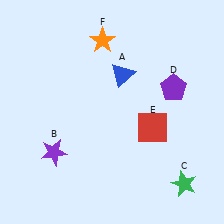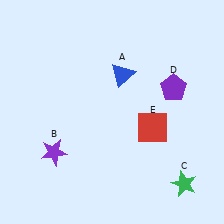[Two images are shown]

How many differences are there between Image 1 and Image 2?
There is 1 difference between the two images.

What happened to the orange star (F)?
The orange star (F) was removed in Image 2. It was in the top-left area of Image 1.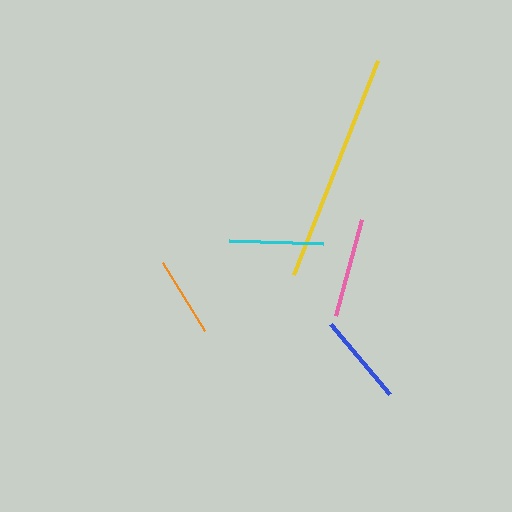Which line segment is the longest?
The yellow line is the longest at approximately 230 pixels.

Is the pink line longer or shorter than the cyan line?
The pink line is longer than the cyan line.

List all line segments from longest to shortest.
From longest to shortest: yellow, pink, cyan, blue, orange.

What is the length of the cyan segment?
The cyan segment is approximately 94 pixels long.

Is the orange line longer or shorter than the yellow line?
The yellow line is longer than the orange line.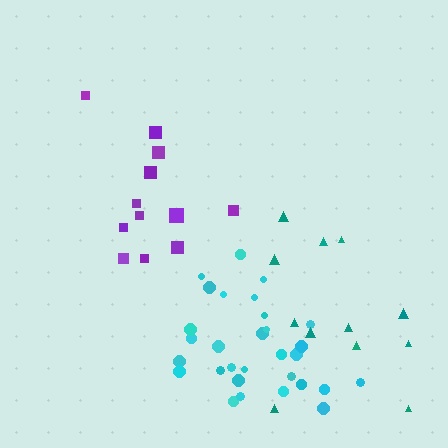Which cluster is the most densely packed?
Cyan.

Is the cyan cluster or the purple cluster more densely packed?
Cyan.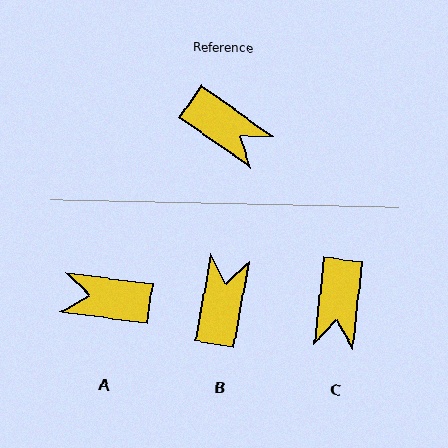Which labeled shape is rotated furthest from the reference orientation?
A, about 152 degrees away.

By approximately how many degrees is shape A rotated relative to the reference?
Approximately 152 degrees clockwise.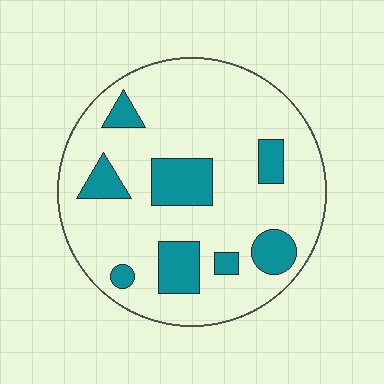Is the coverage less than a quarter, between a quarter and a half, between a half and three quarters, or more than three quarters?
Less than a quarter.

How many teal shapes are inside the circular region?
8.